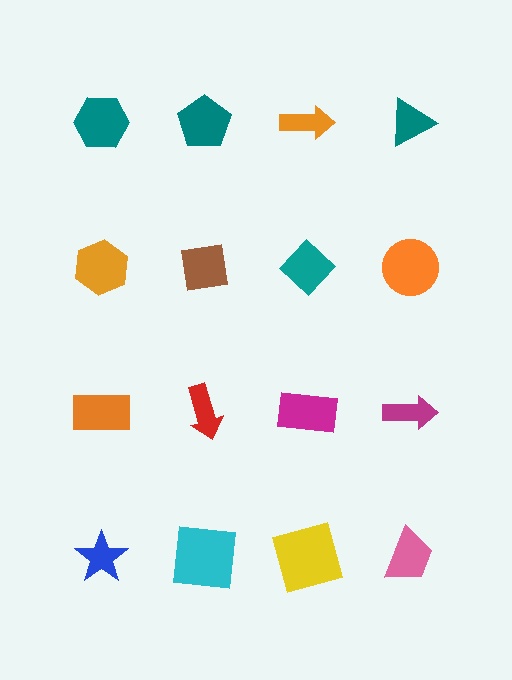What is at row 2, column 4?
An orange circle.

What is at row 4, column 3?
A yellow square.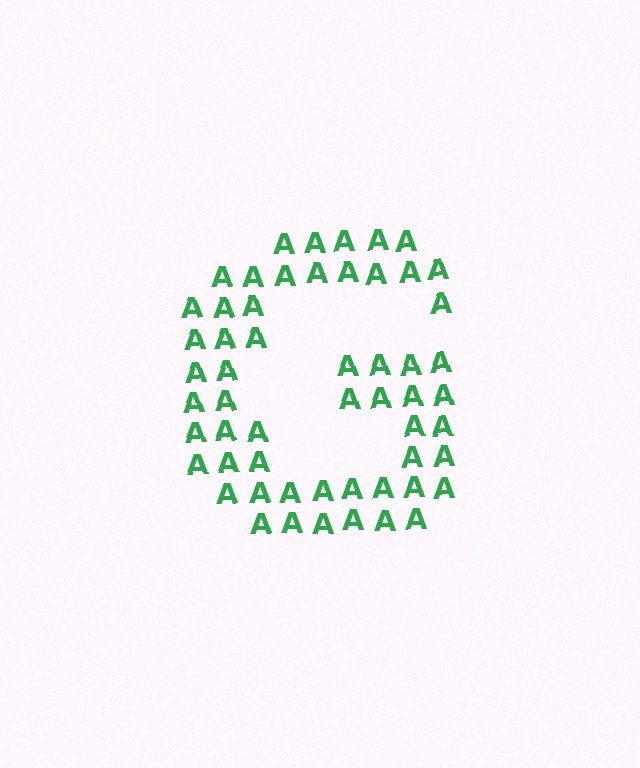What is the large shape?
The large shape is the letter G.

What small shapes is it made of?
It is made of small letter A's.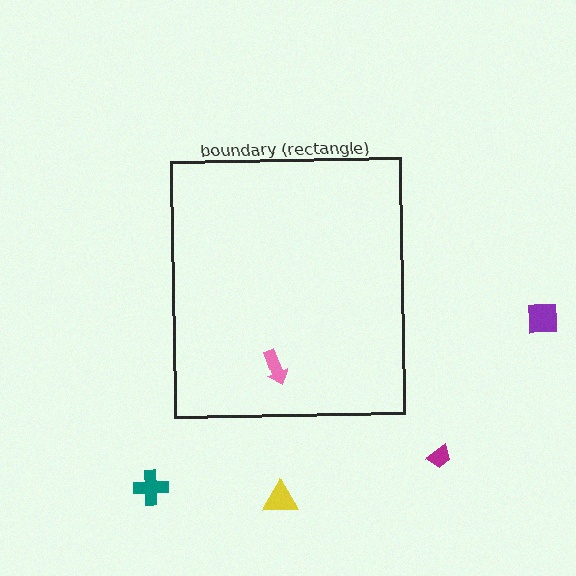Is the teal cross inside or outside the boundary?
Outside.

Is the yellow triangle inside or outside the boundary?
Outside.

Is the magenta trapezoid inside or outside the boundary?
Outside.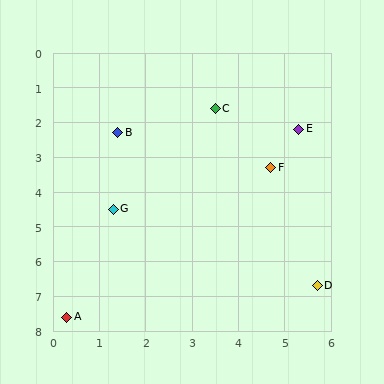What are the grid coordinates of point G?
Point G is at approximately (1.3, 4.5).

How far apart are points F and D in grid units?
Points F and D are about 3.5 grid units apart.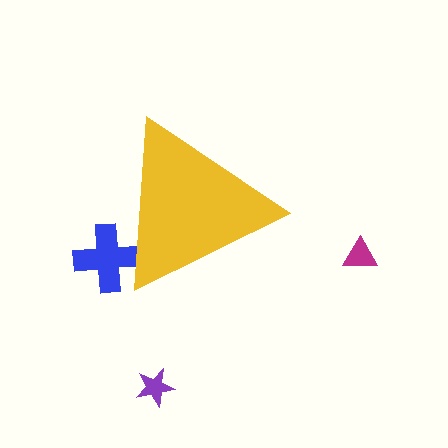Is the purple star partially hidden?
No, the purple star is fully visible.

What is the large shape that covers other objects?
A yellow triangle.